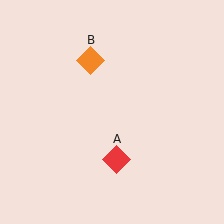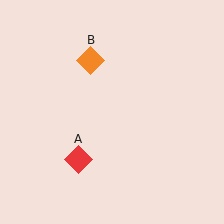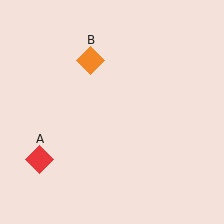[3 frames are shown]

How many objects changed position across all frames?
1 object changed position: red diamond (object A).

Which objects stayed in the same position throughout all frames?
Orange diamond (object B) remained stationary.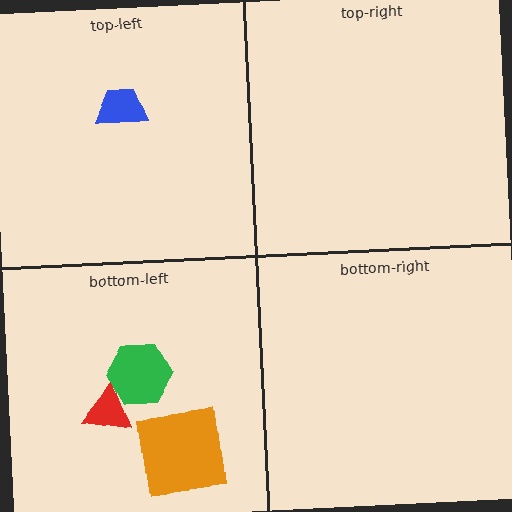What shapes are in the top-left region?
The blue trapezoid.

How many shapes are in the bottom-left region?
3.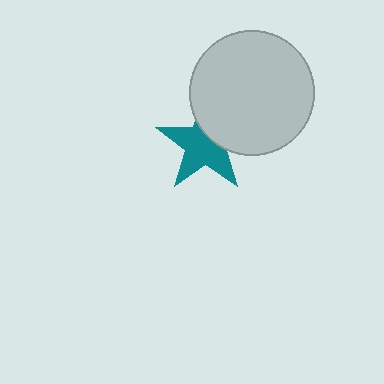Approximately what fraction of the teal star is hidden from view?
Roughly 36% of the teal star is hidden behind the light gray circle.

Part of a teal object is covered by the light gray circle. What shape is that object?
It is a star.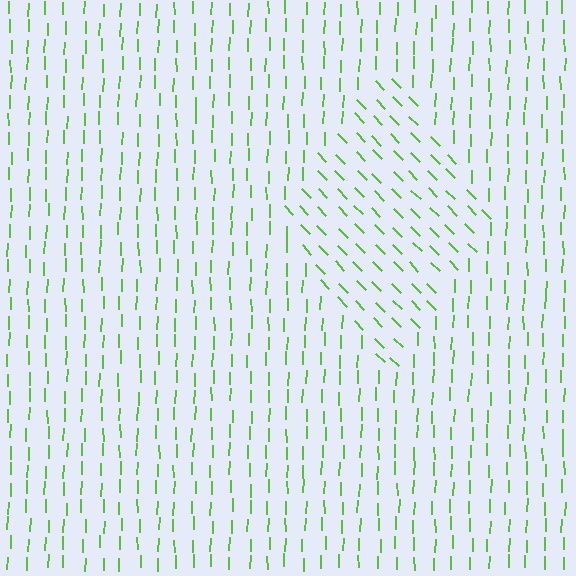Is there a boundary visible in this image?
Yes, there is a texture boundary formed by a change in line orientation.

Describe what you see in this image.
The image is filled with small lime line segments. A diamond region in the image has lines oriented differently from the surrounding lines, creating a visible texture boundary.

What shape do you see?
I see a diamond.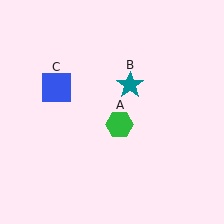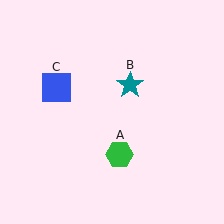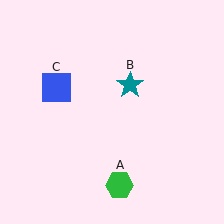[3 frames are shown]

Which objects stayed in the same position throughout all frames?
Teal star (object B) and blue square (object C) remained stationary.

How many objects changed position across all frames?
1 object changed position: green hexagon (object A).